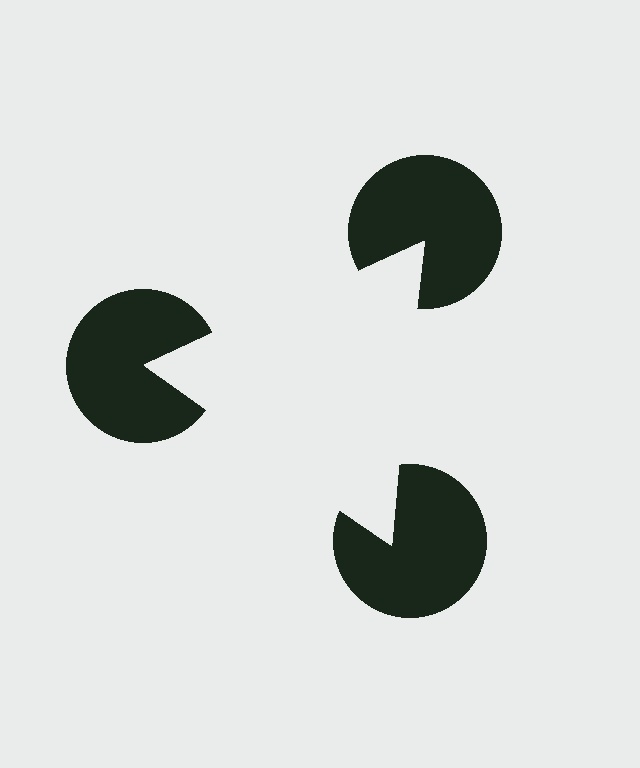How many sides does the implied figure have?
3 sides.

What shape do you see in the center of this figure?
An illusory triangle — its edges are inferred from the aligned wedge cuts in the pac-man discs, not physically drawn.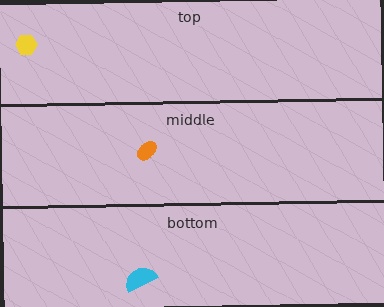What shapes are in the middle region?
The orange ellipse.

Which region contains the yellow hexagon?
The top region.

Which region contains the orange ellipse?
The middle region.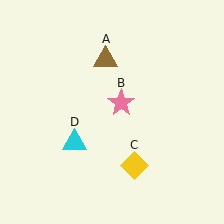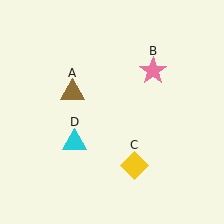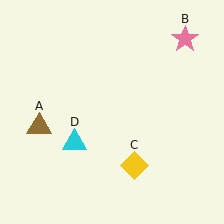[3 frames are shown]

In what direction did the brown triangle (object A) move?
The brown triangle (object A) moved down and to the left.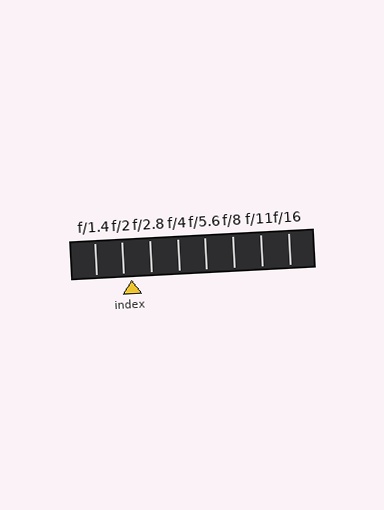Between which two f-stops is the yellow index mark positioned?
The index mark is between f/2 and f/2.8.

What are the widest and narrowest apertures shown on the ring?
The widest aperture shown is f/1.4 and the narrowest is f/16.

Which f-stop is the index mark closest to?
The index mark is closest to f/2.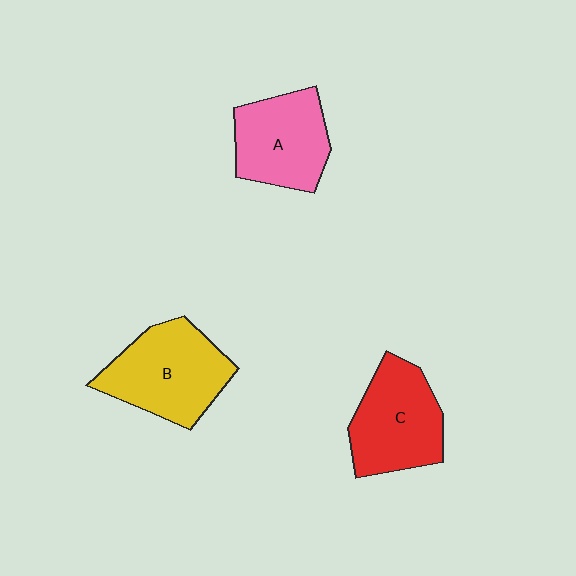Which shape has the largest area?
Shape B (yellow).